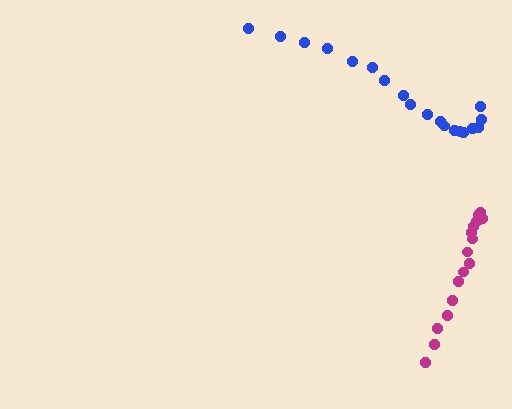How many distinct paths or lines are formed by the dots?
There are 2 distinct paths.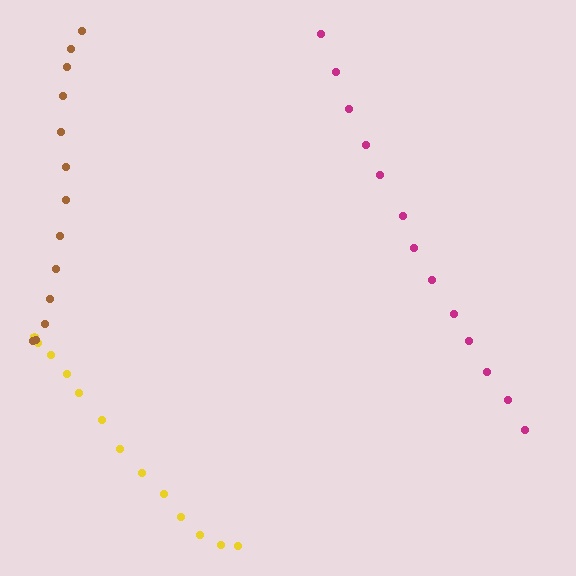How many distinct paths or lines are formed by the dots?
There are 3 distinct paths.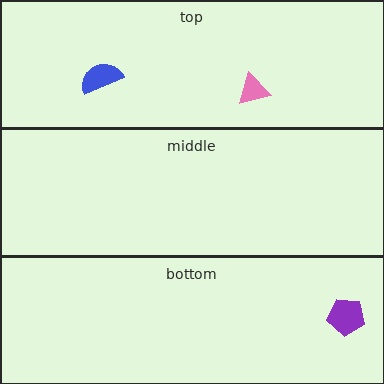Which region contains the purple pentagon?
The bottom region.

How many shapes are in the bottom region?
1.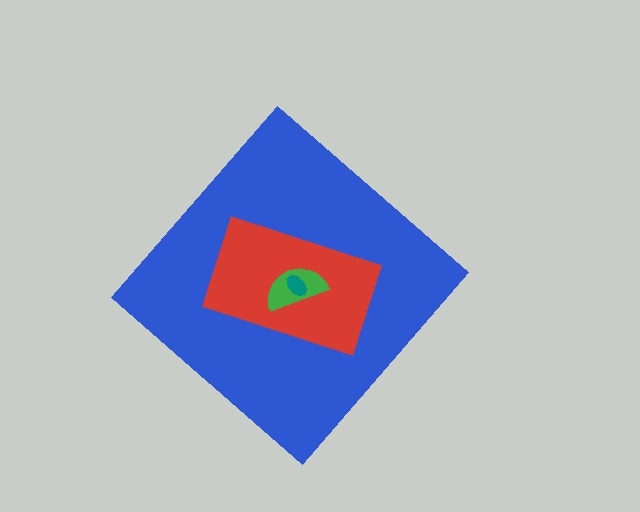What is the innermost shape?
The teal ellipse.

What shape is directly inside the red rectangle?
The green semicircle.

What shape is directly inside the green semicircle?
The teal ellipse.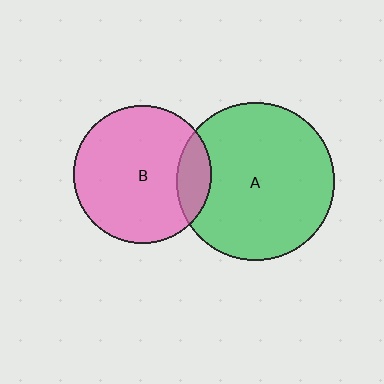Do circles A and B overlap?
Yes.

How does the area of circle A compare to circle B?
Approximately 1.3 times.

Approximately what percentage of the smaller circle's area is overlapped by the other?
Approximately 15%.